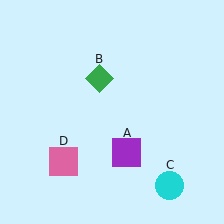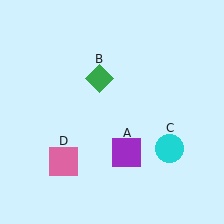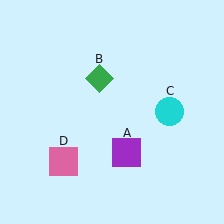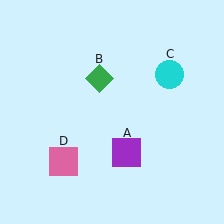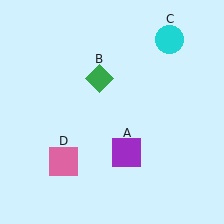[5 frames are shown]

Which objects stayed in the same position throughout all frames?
Purple square (object A) and green diamond (object B) and pink square (object D) remained stationary.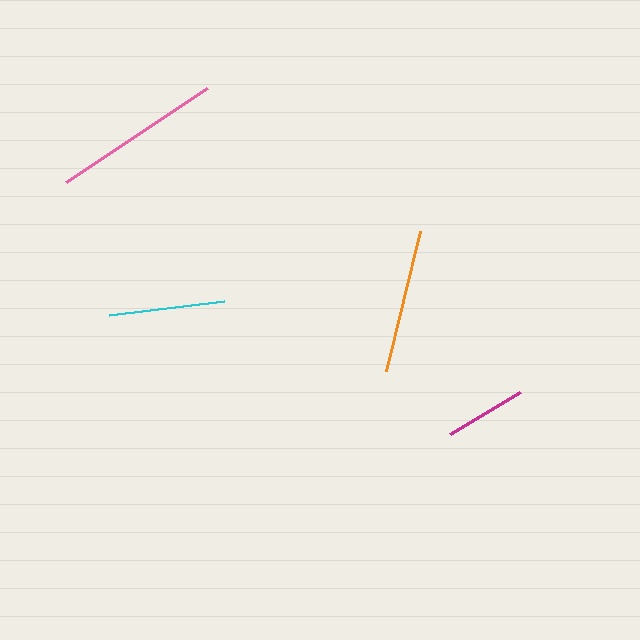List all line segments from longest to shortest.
From longest to shortest: pink, orange, cyan, magenta.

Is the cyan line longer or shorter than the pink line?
The pink line is longer than the cyan line.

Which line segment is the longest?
The pink line is the longest at approximately 169 pixels.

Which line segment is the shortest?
The magenta line is the shortest at approximately 82 pixels.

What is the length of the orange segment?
The orange segment is approximately 144 pixels long.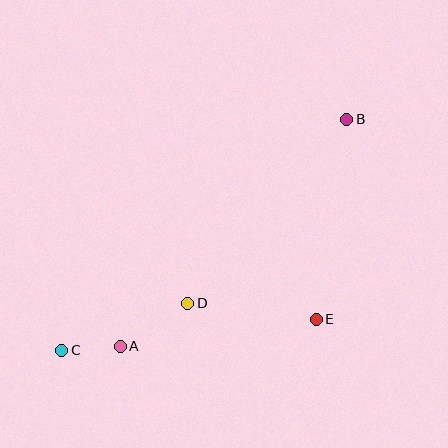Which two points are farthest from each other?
Points B and C are farthest from each other.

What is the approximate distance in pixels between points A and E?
The distance between A and E is approximately 198 pixels.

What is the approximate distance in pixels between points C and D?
The distance between C and D is approximately 135 pixels.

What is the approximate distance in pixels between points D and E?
The distance between D and E is approximately 130 pixels.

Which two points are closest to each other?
Points A and C are closest to each other.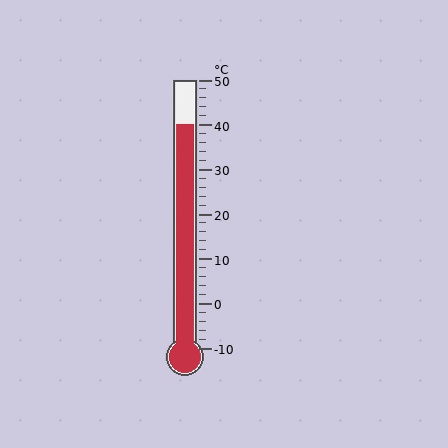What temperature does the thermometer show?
The thermometer shows approximately 40°C.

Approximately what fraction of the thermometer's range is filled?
The thermometer is filled to approximately 85% of its range.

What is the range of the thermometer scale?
The thermometer scale ranges from -10°C to 50°C.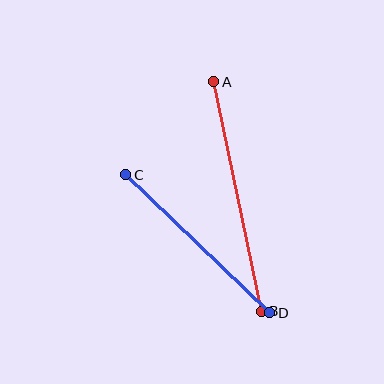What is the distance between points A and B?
The distance is approximately 234 pixels.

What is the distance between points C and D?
The distance is approximately 200 pixels.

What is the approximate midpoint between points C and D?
The midpoint is at approximately (198, 244) pixels.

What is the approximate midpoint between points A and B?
The midpoint is at approximately (238, 197) pixels.